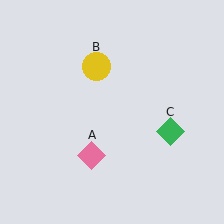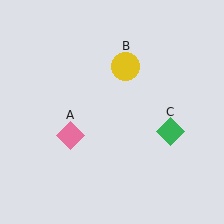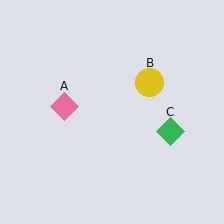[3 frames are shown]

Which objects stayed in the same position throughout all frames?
Green diamond (object C) remained stationary.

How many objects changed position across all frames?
2 objects changed position: pink diamond (object A), yellow circle (object B).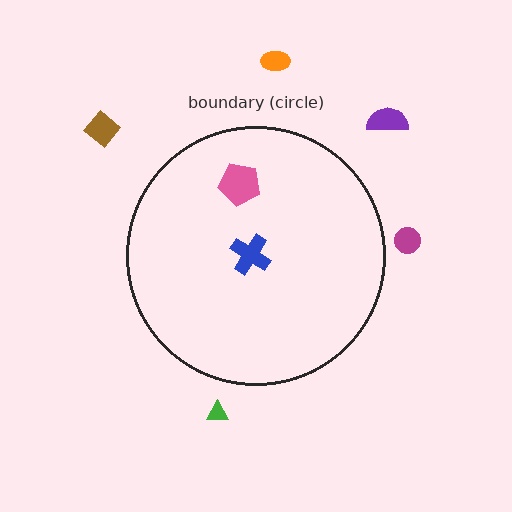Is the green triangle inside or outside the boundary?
Outside.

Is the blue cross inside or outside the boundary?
Inside.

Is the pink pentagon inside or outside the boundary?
Inside.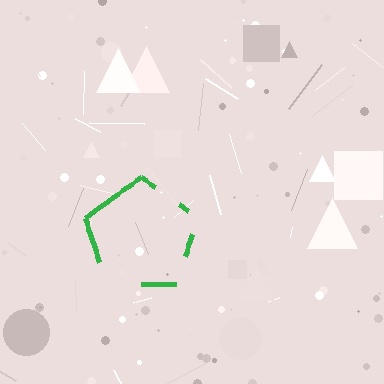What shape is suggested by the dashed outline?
The dashed outline suggests a pentagon.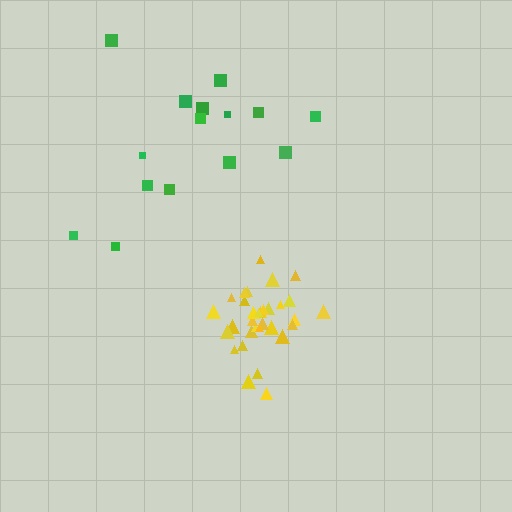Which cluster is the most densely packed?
Yellow.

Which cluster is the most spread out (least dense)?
Green.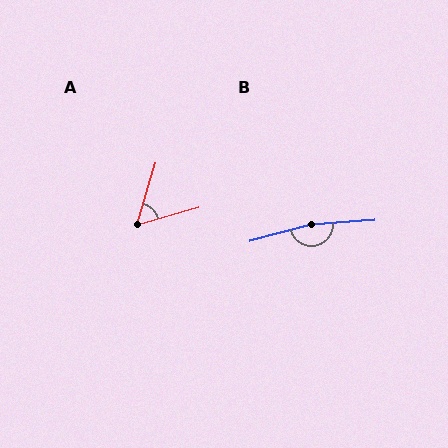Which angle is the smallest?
A, at approximately 57 degrees.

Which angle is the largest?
B, at approximately 169 degrees.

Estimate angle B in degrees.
Approximately 169 degrees.